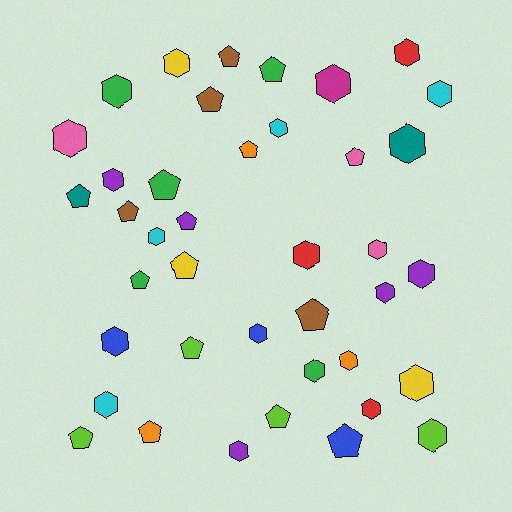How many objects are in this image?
There are 40 objects.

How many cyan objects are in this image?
There are 4 cyan objects.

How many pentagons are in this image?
There are 17 pentagons.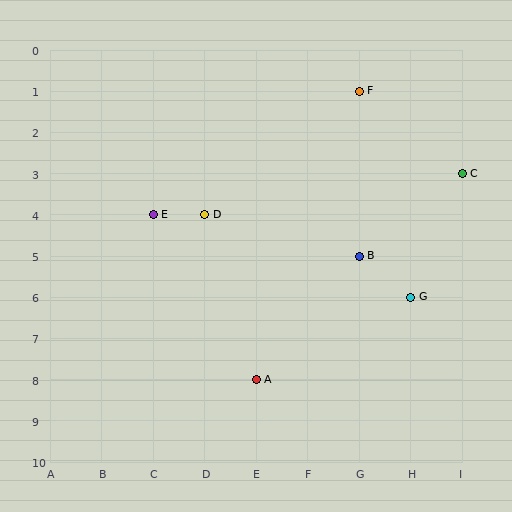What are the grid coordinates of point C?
Point C is at grid coordinates (I, 3).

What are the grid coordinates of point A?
Point A is at grid coordinates (E, 8).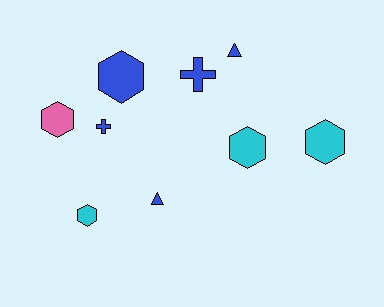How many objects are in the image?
There are 9 objects.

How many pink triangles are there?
There are no pink triangles.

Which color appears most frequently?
Blue, with 5 objects.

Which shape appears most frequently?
Hexagon, with 5 objects.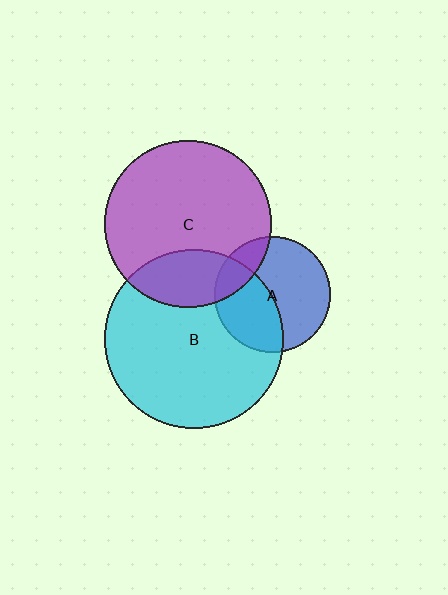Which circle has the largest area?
Circle B (cyan).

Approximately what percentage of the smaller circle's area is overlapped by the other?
Approximately 25%.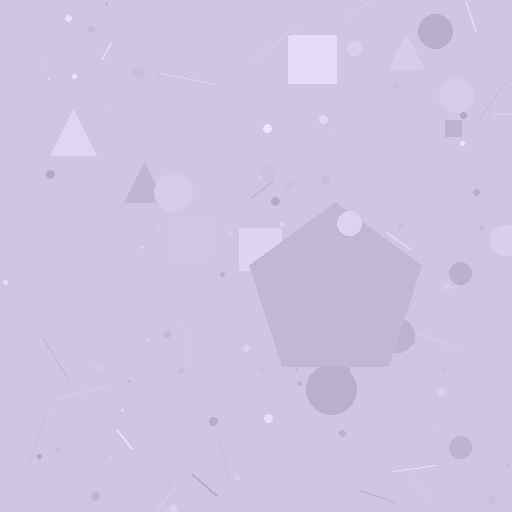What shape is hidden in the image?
A pentagon is hidden in the image.